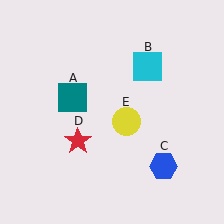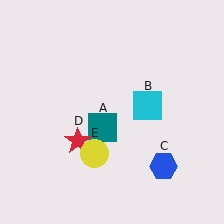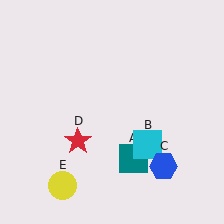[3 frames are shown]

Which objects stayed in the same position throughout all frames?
Blue hexagon (object C) and red star (object D) remained stationary.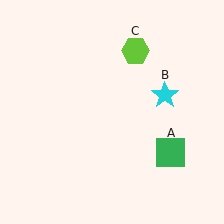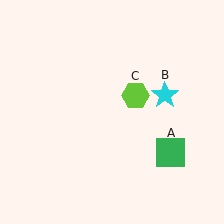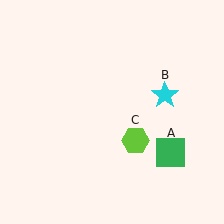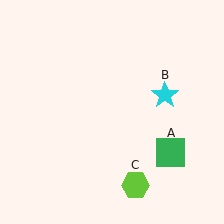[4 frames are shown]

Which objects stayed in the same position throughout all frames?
Green square (object A) and cyan star (object B) remained stationary.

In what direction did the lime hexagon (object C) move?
The lime hexagon (object C) moved down.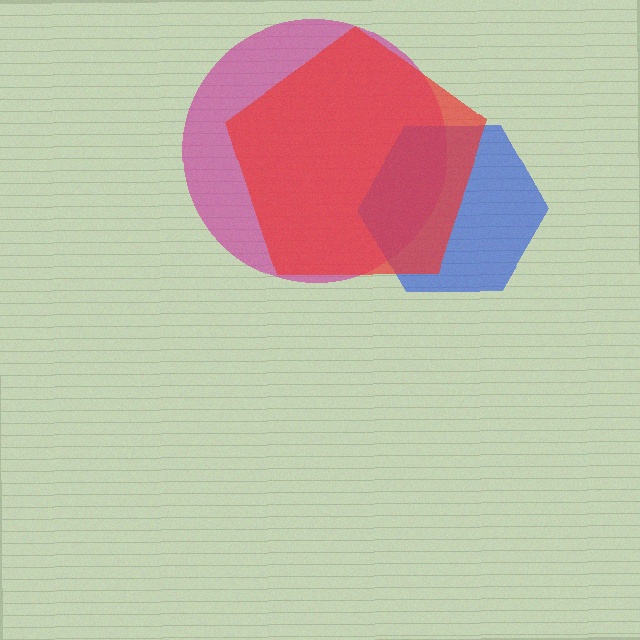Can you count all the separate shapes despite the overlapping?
Yes, there are 3 separate shapes.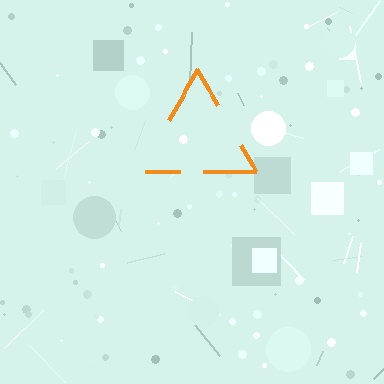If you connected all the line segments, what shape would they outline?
They would outline a triangle.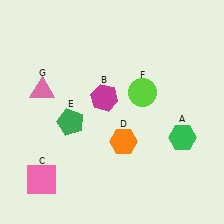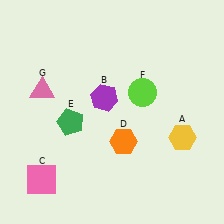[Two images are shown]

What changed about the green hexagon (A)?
In Image 1, A is green. In Image 2, it changed to yellow.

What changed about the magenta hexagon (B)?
In Image 1, B is magenta. In Image 2, it changed to purple.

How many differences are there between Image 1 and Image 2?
There are 2 differences between the two images.